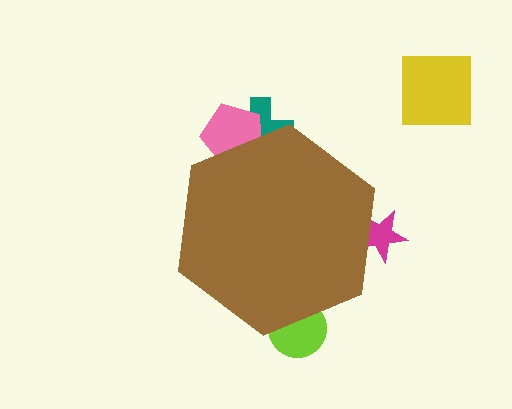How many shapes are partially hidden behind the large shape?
4 shapes are partially hidden.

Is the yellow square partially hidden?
No, the yellow square is fully visible.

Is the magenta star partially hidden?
Yes, the magenta star is partially hidden behind the brown hexagon.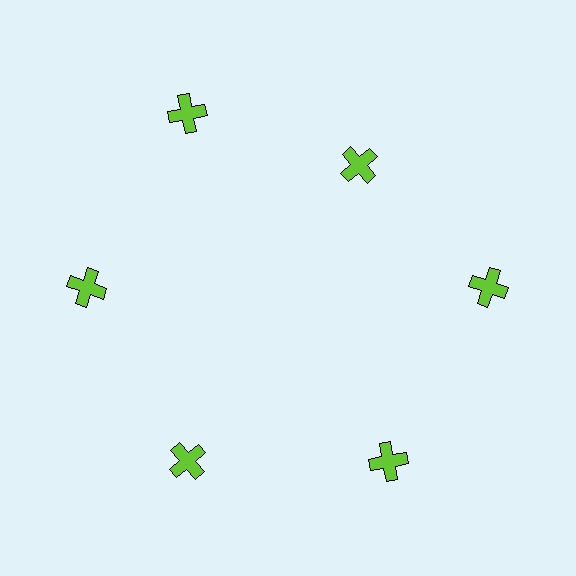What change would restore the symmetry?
The symmetry would be restored by moving it outward, back onto the ring so that all 6 crosses sit at equal angles and equal distance from the center.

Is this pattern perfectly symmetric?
No. The 6 lime crosses are arranged in a ring, but one element near the 1 o'clock position is pulled inward toward the center, breaking the 6-fold rotational symmetry.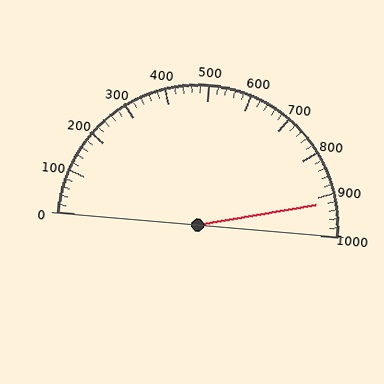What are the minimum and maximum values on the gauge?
The gauge ranges from 0 to 1000.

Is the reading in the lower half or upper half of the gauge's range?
The reading is in the upper half of the range (0 to 1000).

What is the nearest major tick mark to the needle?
The nearest major tick mark is 900.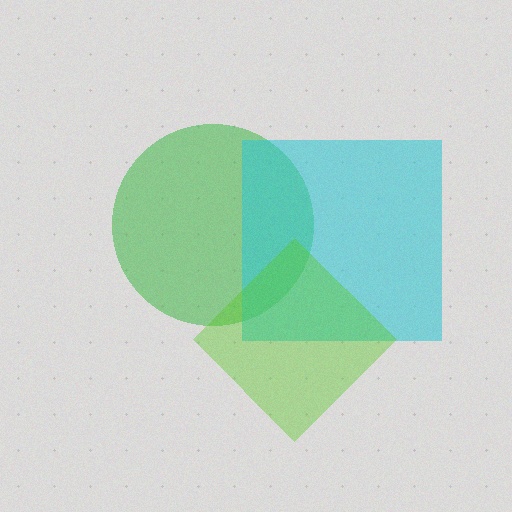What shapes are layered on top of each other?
The layered shapes are: a green circle, a cyan square, a lime diamond.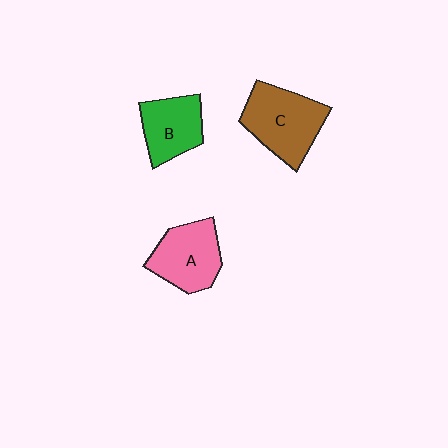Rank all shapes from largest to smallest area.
From largest to smallest: C (brown), A (pink), B (green).